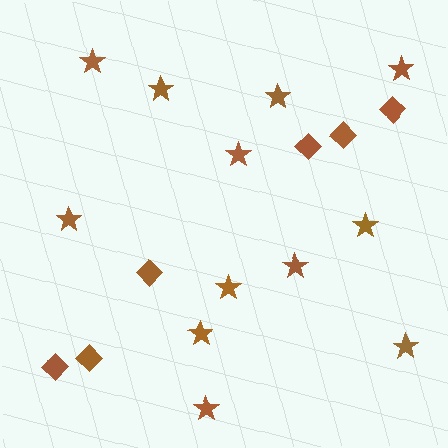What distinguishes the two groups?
There are 2 groups: one group of stars (12) and one group of diamonds (6).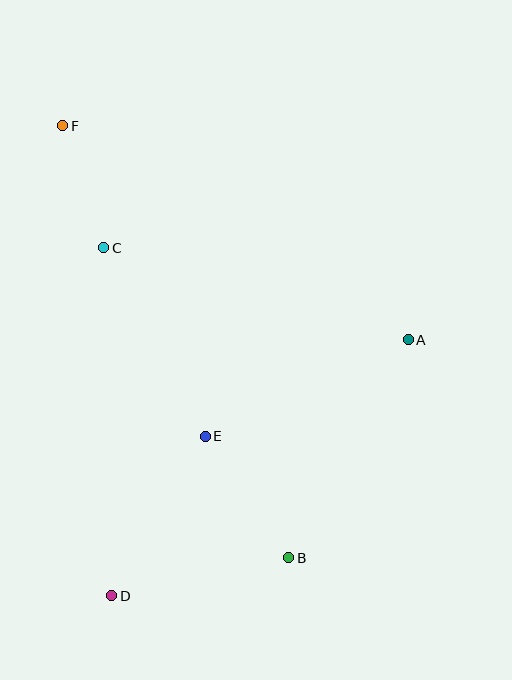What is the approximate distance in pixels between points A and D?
The distance between A and D is approximately 392 pixels.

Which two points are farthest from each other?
Points B and F are farthest from each other.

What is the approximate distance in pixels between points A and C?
The distance between A and C is approximately 318 pixels.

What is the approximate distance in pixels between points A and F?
The distance between A and F is approximately 406 pixels.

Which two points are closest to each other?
Points C and F are closest to each other.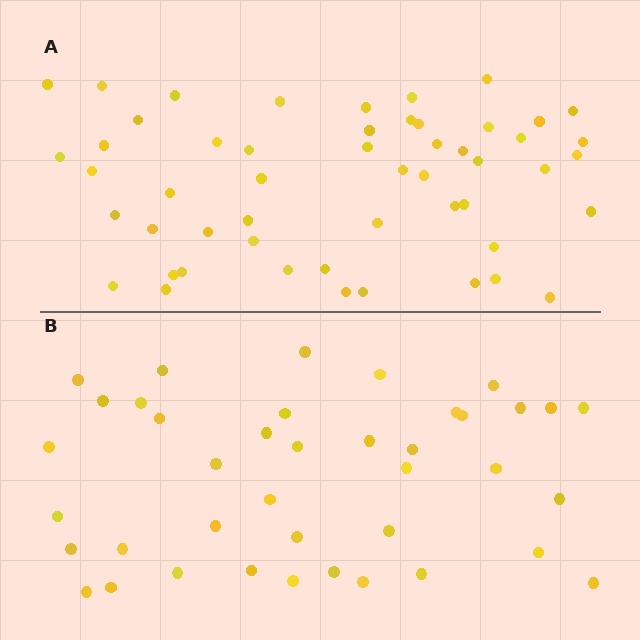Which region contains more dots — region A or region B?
Region A (the top region) has more dots.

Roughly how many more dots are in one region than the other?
Region A has roughly 12 or so more dots than region B.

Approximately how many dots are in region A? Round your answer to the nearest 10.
About 50 dots. (The exact count is 52, which rounds to 50.)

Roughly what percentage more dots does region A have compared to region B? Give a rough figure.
About 30% more.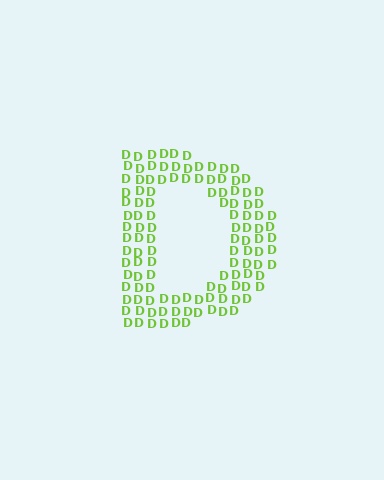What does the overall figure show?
The overall figure shows the letter D.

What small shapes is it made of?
It is made of small letter D's.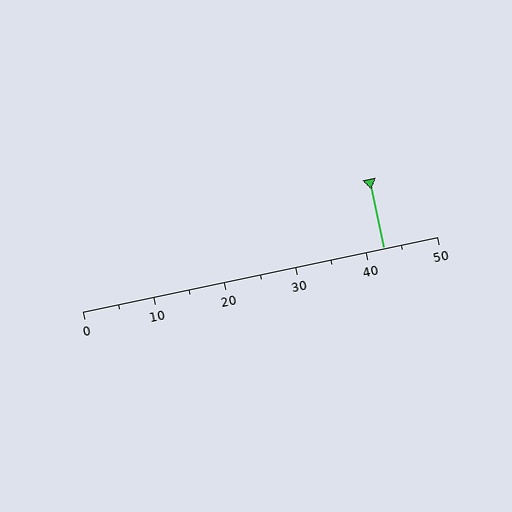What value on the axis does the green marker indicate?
The marker indicates approximately 42.5.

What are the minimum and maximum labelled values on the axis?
The axis runs from 0 to 50.